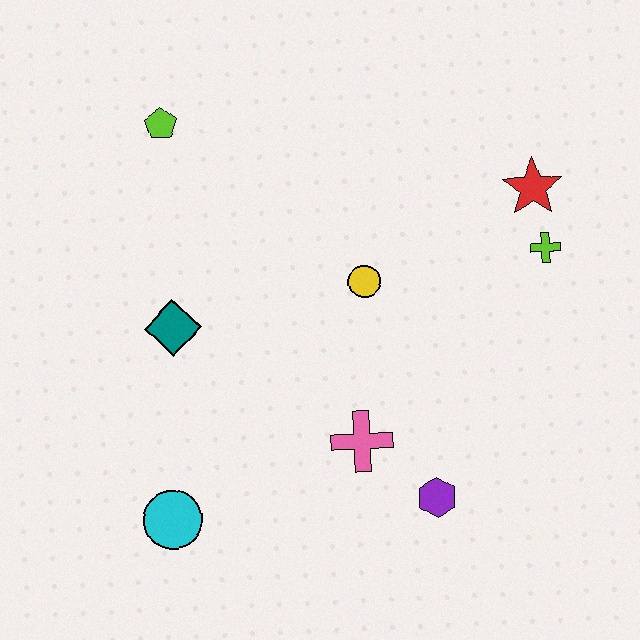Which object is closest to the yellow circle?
The pink cross is closest to the yellow circle.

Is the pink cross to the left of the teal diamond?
No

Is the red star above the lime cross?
Yes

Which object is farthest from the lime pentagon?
The purple hexagon is farthest from the lime pentagon.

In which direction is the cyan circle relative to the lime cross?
The cyan circle is to the left of the lime cross.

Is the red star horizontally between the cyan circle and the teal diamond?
No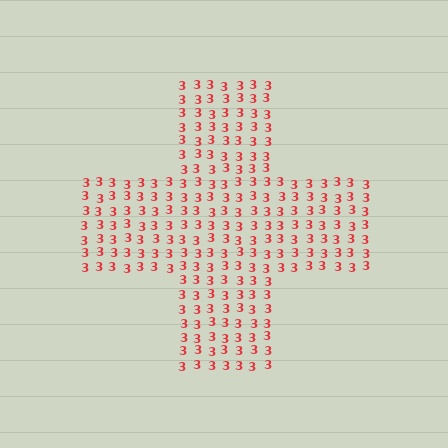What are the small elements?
The small elements are digit 3's.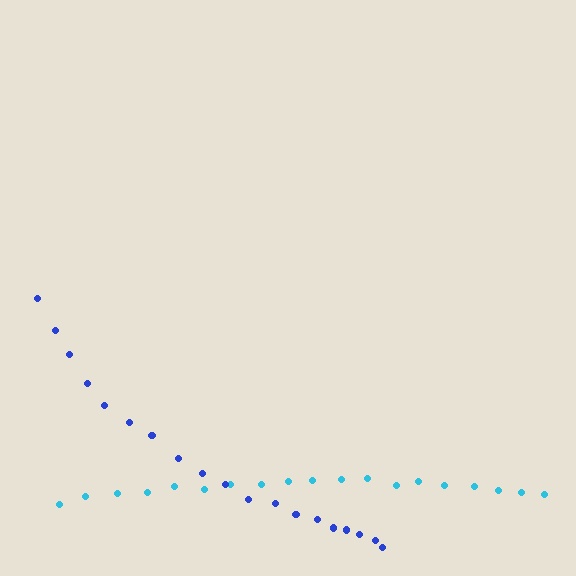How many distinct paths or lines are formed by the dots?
There are 2 distinct paths.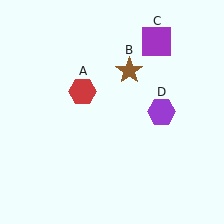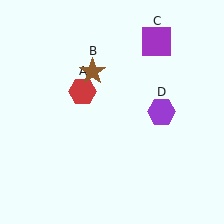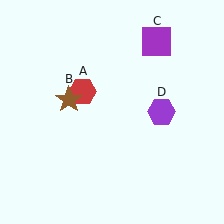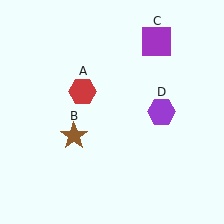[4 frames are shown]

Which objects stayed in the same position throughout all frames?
Red hexagon (object A) and purple square (object C) and purple hexagon (object D) remained stationary.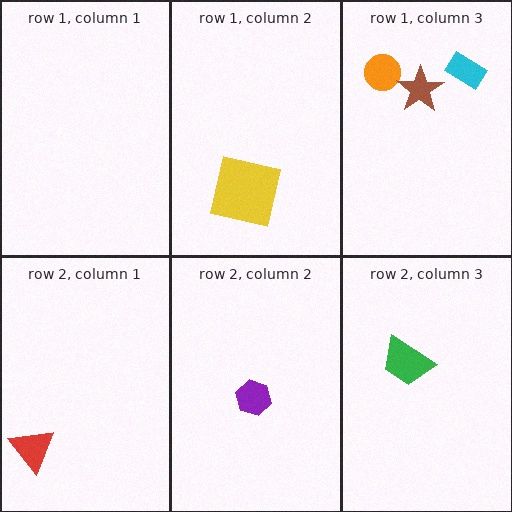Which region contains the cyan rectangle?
The row 1, column 3 region.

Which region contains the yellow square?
The row 1, column 2 region.